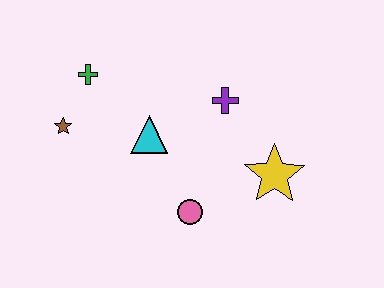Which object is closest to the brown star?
The green cross is closest to the brown star.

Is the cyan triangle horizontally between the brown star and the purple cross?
Yes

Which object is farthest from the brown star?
The yellow star is farthest from the brown star.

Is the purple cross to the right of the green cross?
Yes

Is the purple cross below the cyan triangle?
No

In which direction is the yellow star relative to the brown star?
The yellow star is to the right of the brown star.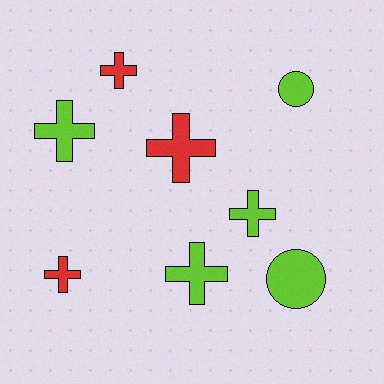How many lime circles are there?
There are 2 lime circles.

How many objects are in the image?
There are 8 objects.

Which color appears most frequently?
Lime, with 5 objects.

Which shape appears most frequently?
Cross, with 6 objects.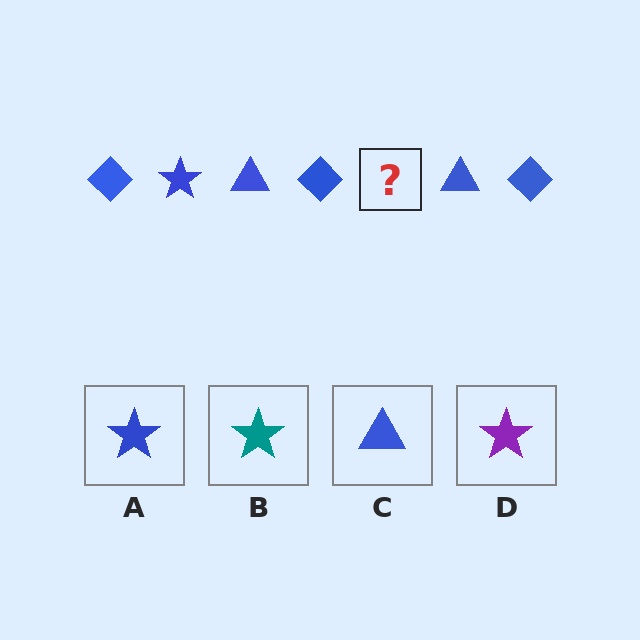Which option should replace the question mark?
Option A.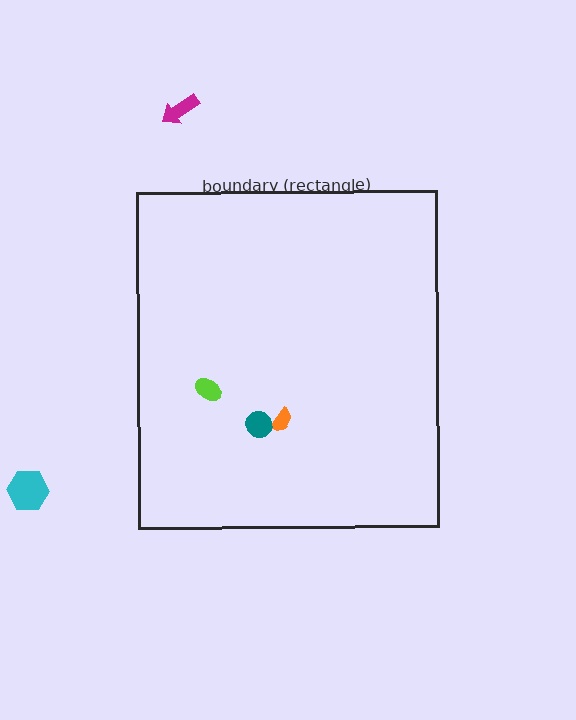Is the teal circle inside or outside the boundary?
Inside.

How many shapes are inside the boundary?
3 inside, 2 outside.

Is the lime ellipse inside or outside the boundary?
Inside.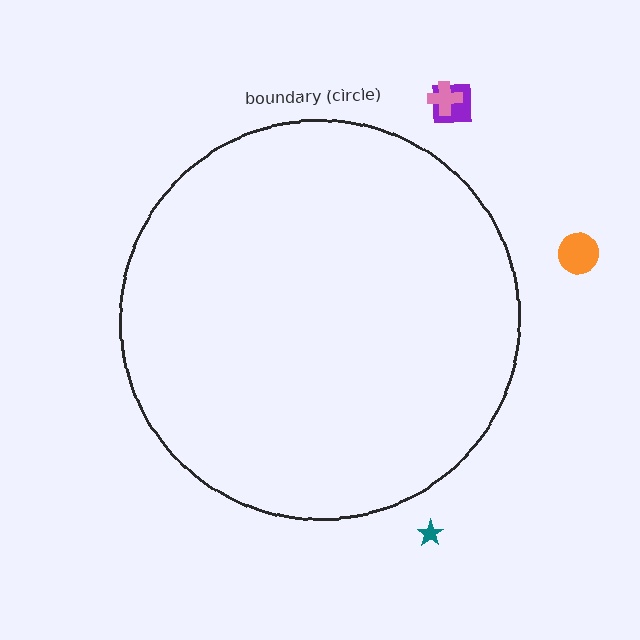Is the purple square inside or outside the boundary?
Outside.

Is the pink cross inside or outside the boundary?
Outside.